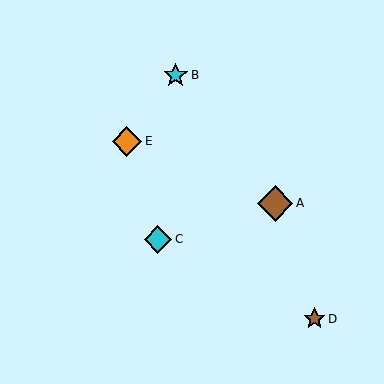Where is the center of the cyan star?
The center of the cyan star is at (176, 75).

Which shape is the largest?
The brown diamond (labeled A) is the largest.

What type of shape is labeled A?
Shape A is a brown diamond.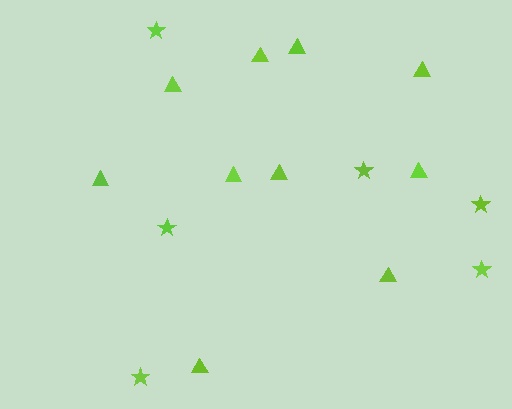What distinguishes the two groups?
There are 2 groups: one group of stars (6) and one group of triangles (10).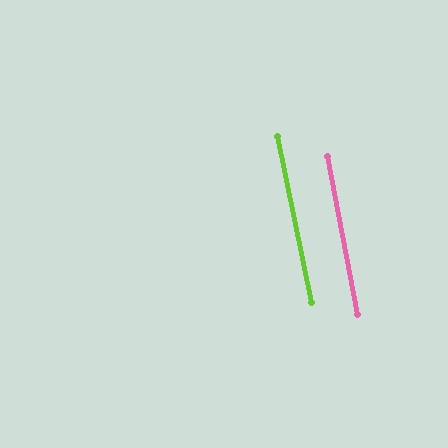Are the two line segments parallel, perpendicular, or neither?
Parallel — their directions differ by only 0.7°.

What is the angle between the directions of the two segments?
Approximately 1 degree.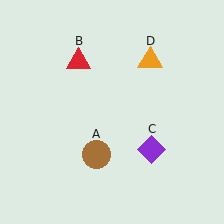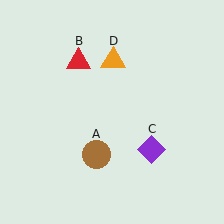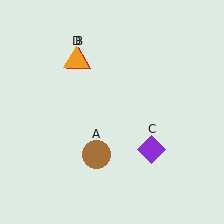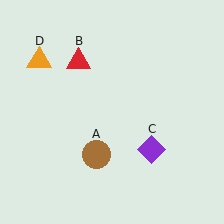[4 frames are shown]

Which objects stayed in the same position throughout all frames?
Brown circle (object A) and red triangle (object B) and purple diamond (object C) remained stationary.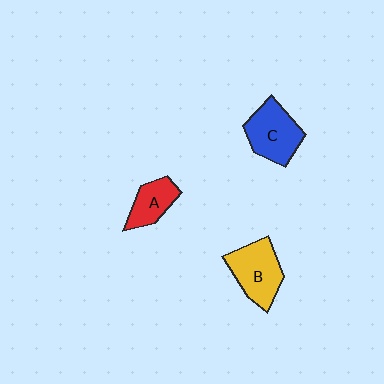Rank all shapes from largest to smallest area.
From largest to smallest: B (yellow), C (blue), A (red).